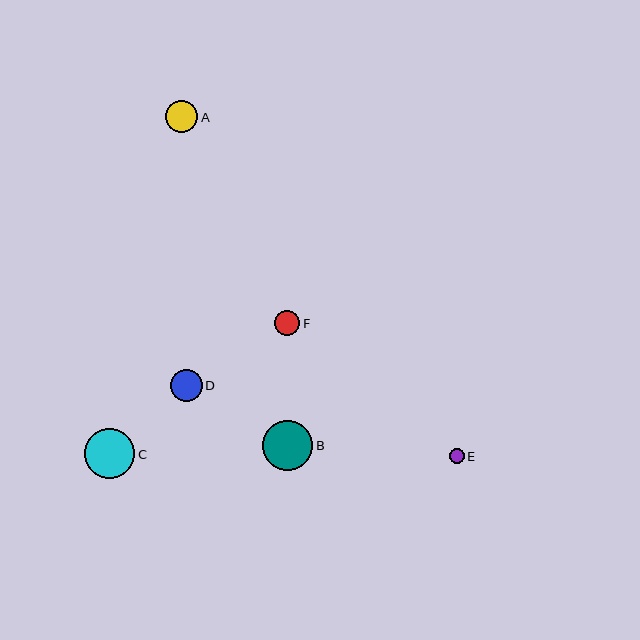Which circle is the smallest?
Circle E is the smallest with a size of approximately 15 pixels.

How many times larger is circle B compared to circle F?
Circle B is approximately 2.1 times the size of circle F.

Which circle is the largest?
Circle B is the largest with a size of approximately 51 pixels.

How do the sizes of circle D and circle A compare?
Circle D and circle A are approximately the same size.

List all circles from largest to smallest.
From largest to smallest: B, C, D, A, F, E.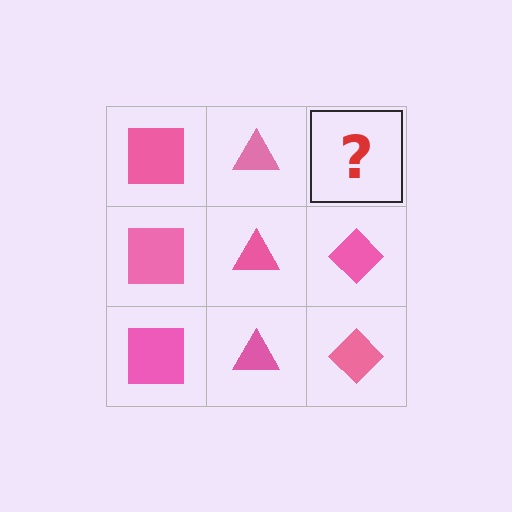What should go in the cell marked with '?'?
The missing cell should contain a pink diamond.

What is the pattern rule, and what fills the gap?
The rule is that each column has a consistent shape. The gap should be filled with a pink diamond.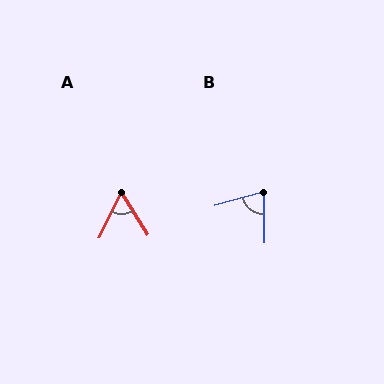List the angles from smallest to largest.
A (58°), B (75°).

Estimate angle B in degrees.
Approximately 75 degrees.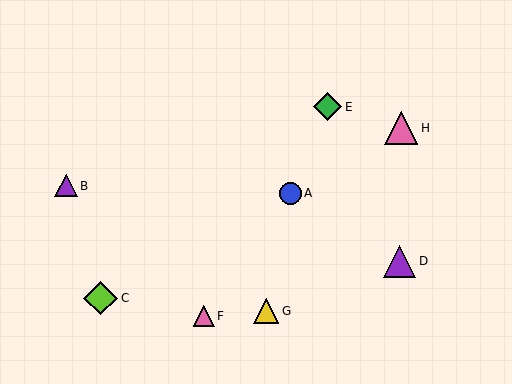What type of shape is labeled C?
Shape C is a lime diamond.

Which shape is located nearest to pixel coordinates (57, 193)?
The purple triangle (labeled B) at (66, 186) is nearest to that location.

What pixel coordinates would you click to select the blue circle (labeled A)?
Click at (290, 193) to select the blue circle A.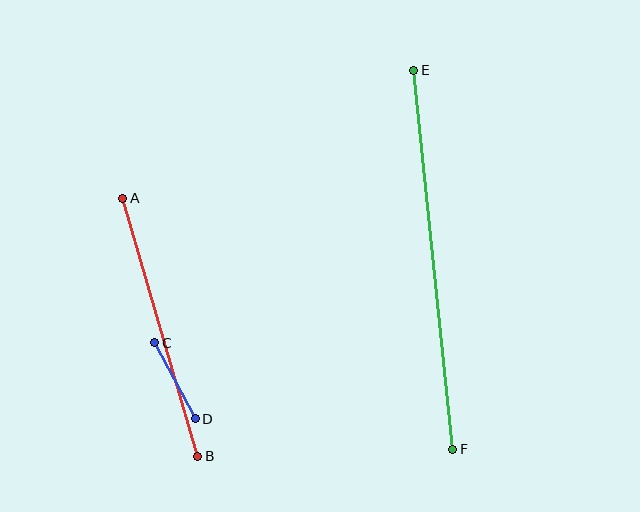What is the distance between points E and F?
The distance is approximately 381 pixels.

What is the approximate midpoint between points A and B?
The midpoint is at approximately (160, 327) pixels.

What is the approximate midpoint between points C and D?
The midpoint is at approximately (175, 381) pixels.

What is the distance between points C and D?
The distance is approximately 86 pixels.